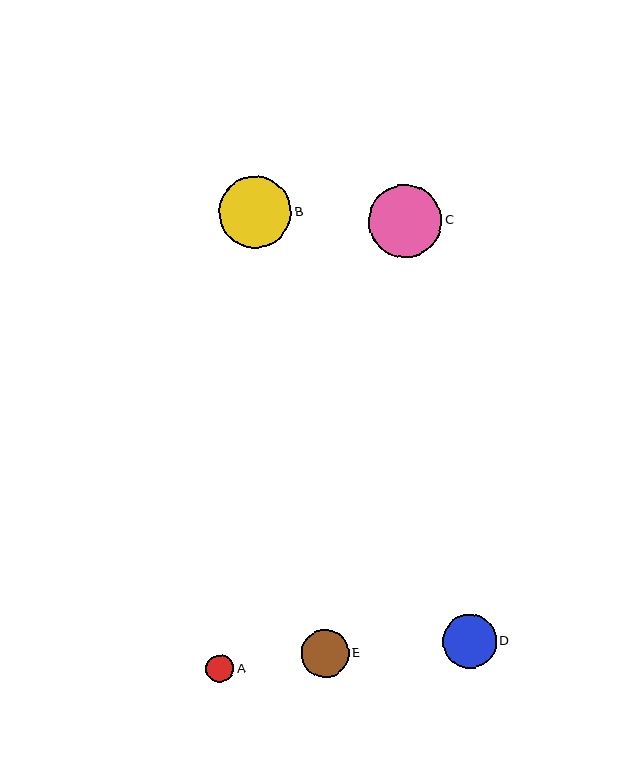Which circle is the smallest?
Circle A is the smallest with a size of approximately 28 pixels.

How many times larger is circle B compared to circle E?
Circle B is approximately 1.5 times the size of circle E.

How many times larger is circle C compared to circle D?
Circle C is approximately 1.4 times the size of circle D.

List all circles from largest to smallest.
From largest to smallest: C, B, D, E, A.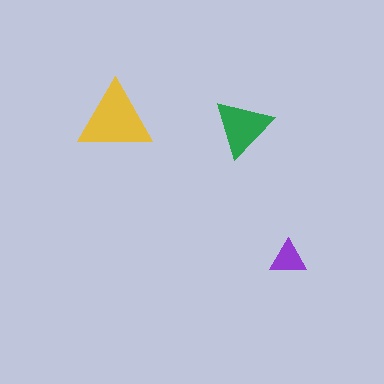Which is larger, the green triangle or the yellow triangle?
The yellow one.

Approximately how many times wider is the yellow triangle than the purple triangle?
About 2 times wider.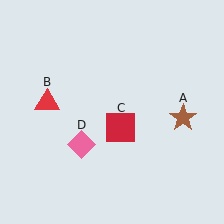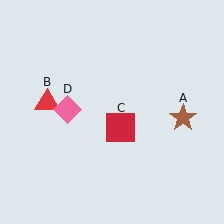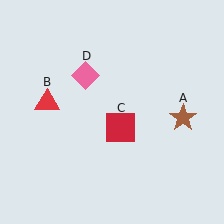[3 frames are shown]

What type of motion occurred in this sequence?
The pink diamond (object D) rotated clockwise around the center of the scene.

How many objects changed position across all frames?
1 object changed position: pink diamond (object D).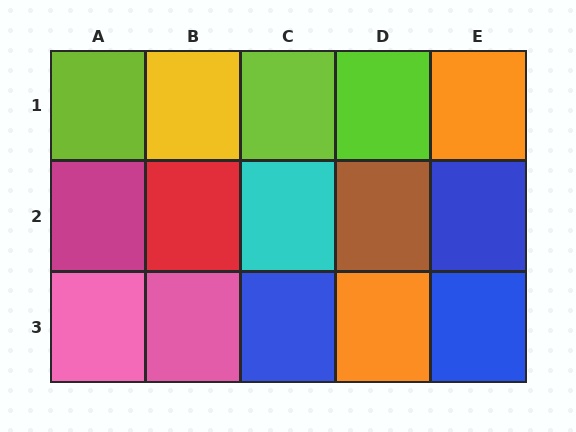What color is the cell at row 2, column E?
Blue.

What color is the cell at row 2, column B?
Red.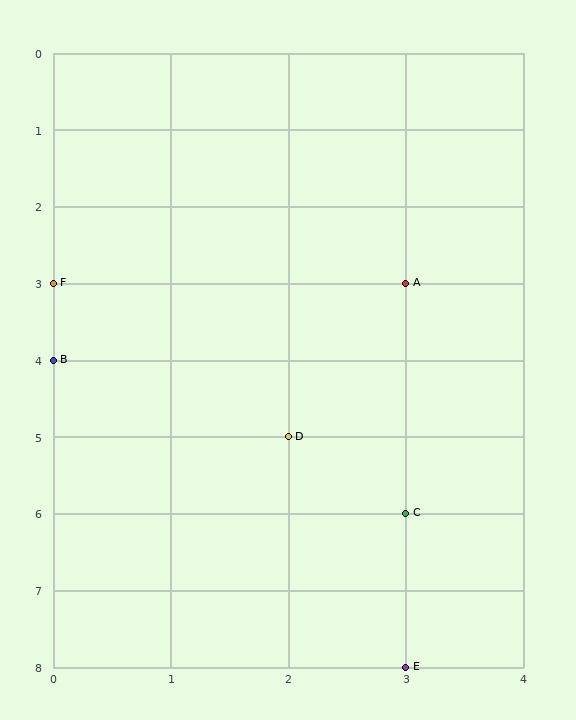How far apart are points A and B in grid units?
Points A and B are 3 columns and 1 row apart (about 3.2 grid units diagonally).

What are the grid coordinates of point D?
Point D is at grid coordinates (2, 5).